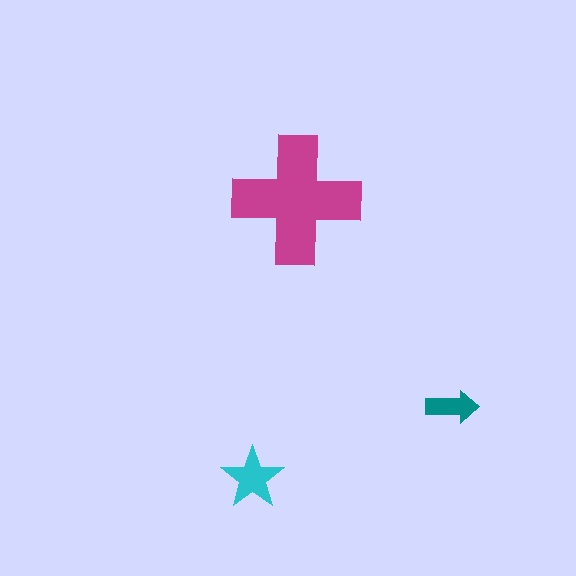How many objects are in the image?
There are 3 objects in the image.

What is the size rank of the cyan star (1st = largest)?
2nd.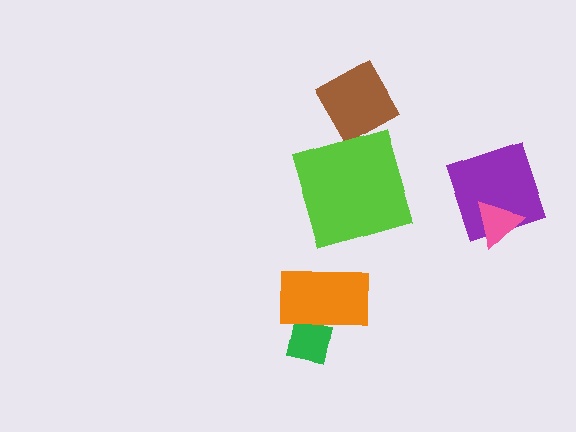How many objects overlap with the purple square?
1 object overlaps with the purple square.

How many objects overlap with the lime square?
0 objects overlap with the lime square.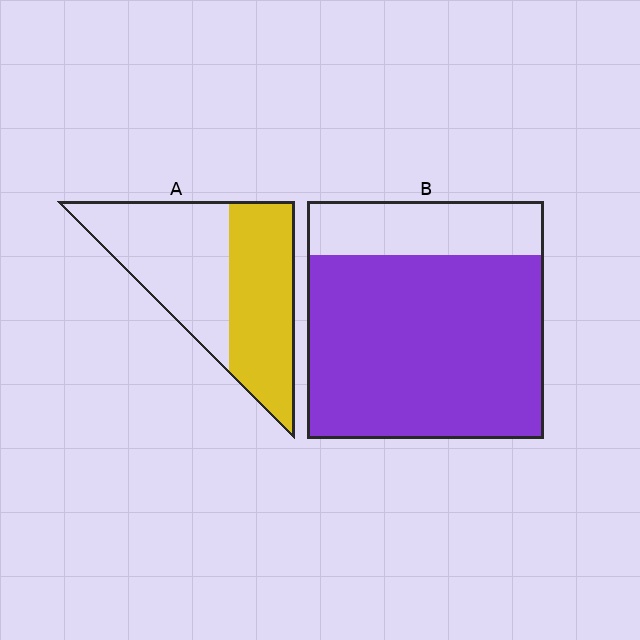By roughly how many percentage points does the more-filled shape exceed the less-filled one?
By roughly 30 percentage points (B over A).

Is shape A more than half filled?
Roughly half.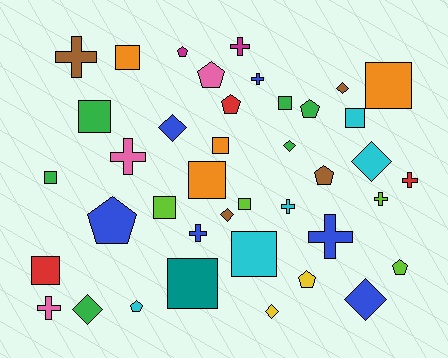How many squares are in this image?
There are 13 squares.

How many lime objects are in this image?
There are 4 lime objects.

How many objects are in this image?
There are 40 objects.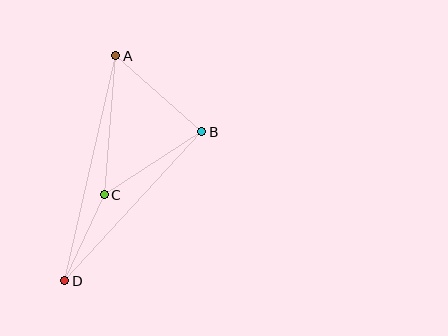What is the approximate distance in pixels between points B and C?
The distance between B and C is approximately 116 pixels.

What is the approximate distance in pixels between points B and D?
The distance between B and D is approximately 203 pixels.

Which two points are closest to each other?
Points C and D are closest to each other.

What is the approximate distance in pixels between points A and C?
The distance between A and C is approximately 140 pixels.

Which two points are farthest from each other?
Points A and D are farthest from each other.